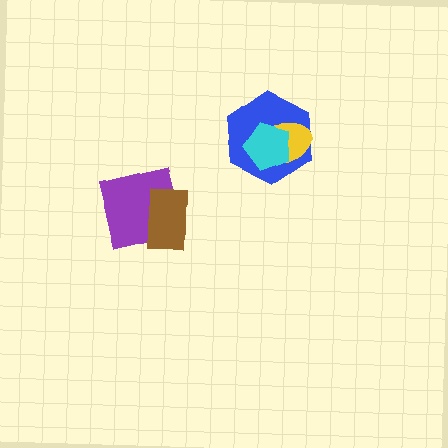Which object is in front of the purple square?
The brown rectangle is in front of the purple square.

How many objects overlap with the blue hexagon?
2 objects overlap with the blue hexagon.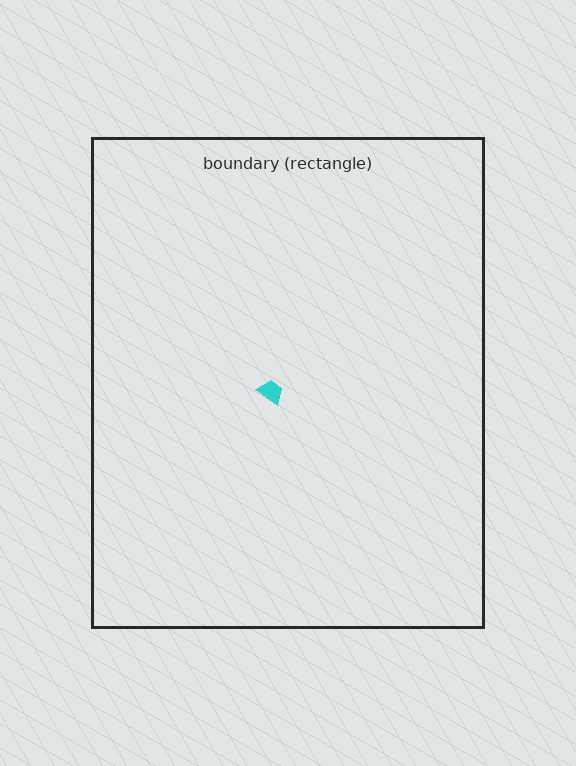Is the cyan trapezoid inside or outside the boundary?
Inside.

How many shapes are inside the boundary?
1 inside, 0 outside.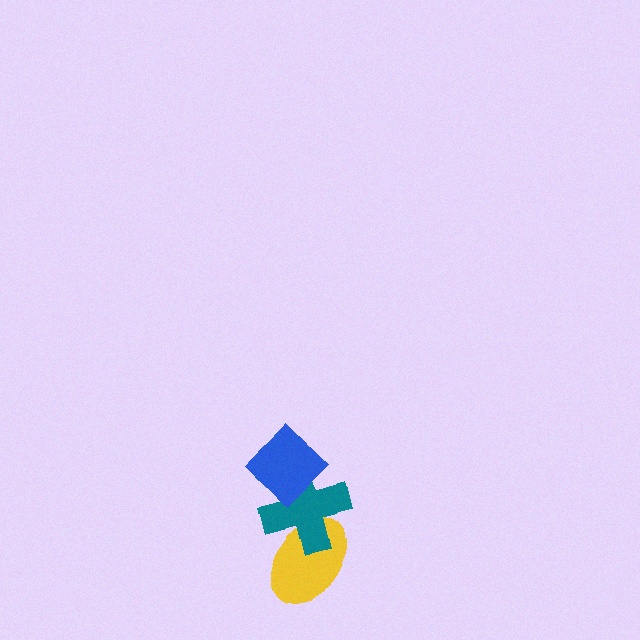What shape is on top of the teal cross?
The blue diamond is on top of the teal cross.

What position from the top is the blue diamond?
The blue diamond is 1st from the top.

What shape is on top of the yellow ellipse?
The teal cross is on top of the yellow ellipse.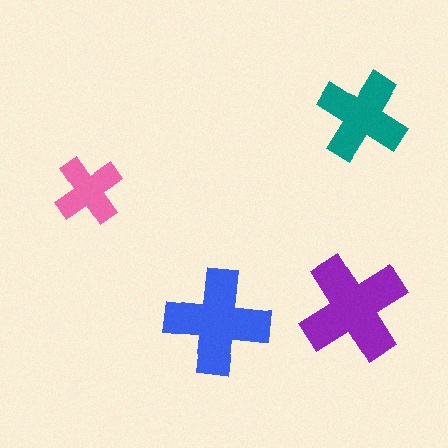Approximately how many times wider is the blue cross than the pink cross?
About 1.5 times wider.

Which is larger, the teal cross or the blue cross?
The blue one.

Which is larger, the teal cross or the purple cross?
The purple one.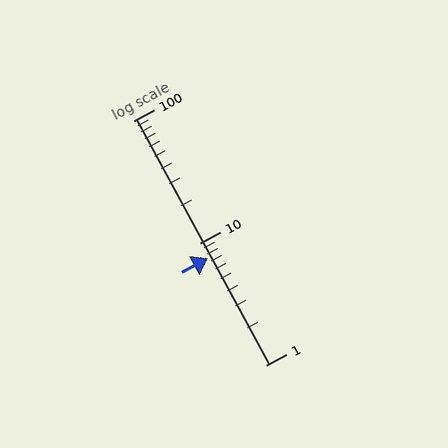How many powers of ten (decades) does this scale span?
The scale spans 2 decades, from 1 to 100.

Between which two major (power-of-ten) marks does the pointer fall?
The pointer is between 1 and 10.